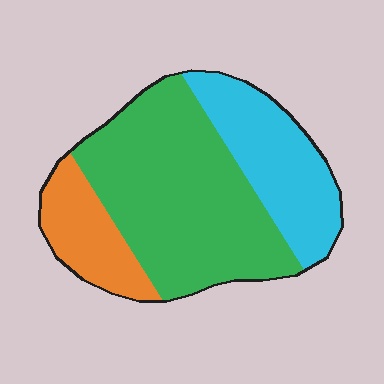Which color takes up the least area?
Orange, at roughly 15%.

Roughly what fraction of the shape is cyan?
Cyan takes up about one quarter (1/4) of the shape.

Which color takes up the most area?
Green, at roughly 55%.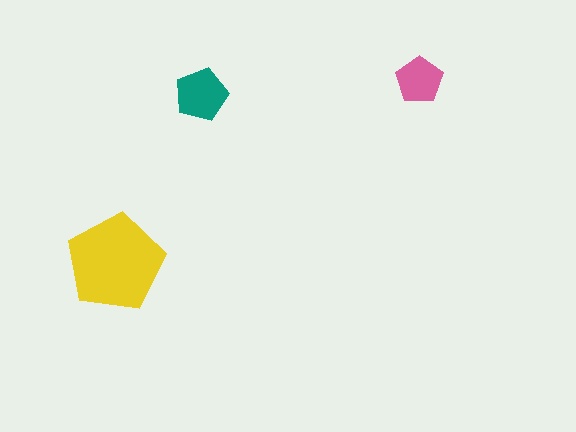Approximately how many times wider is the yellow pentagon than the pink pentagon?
About 2 times wider.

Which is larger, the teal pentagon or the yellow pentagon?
The yellow one.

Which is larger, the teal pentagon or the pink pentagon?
The teal one.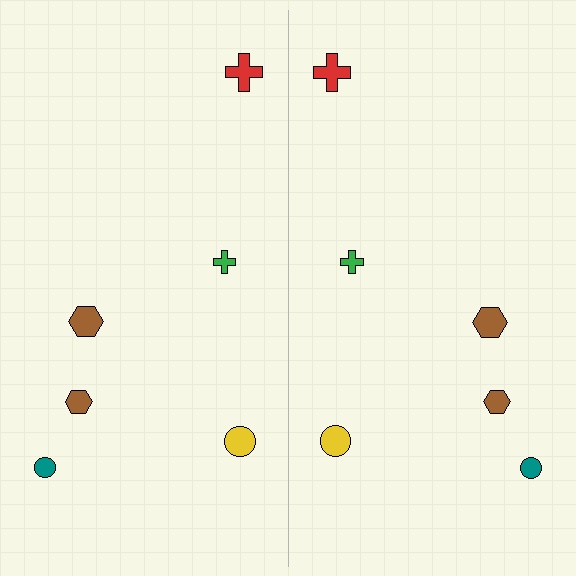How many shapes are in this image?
There are 12 shapes in this image.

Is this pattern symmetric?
Yes, this pattern has bilateral (reflection) symmetry.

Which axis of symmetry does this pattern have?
The pattern has a vertical axis of symmetry running through the center of the image.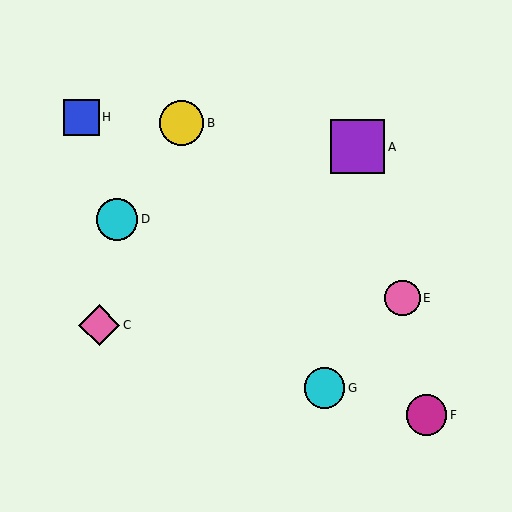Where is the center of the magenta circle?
The center of the magenta circle is at (427, 415).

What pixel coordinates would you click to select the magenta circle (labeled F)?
Click at (427, 415) to select the magenta circle F.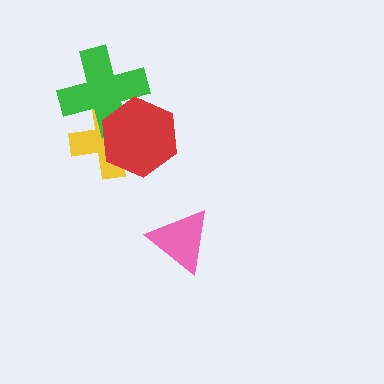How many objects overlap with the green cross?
2 objects overlap with the green cross.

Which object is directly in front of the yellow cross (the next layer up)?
The green cross is directly in front of the yellow cross.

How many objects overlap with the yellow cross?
2 objects overlap with the yellow cross.